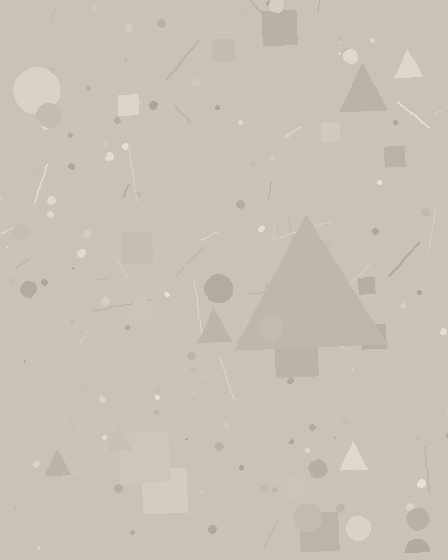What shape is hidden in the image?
A triangle is hidden in the image.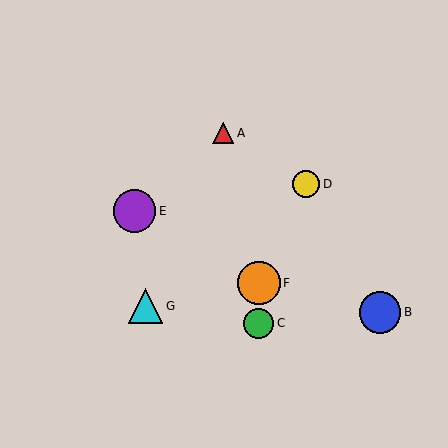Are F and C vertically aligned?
Yes, both are at x≈259.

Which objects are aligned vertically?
Objects C, F are aligned vertically.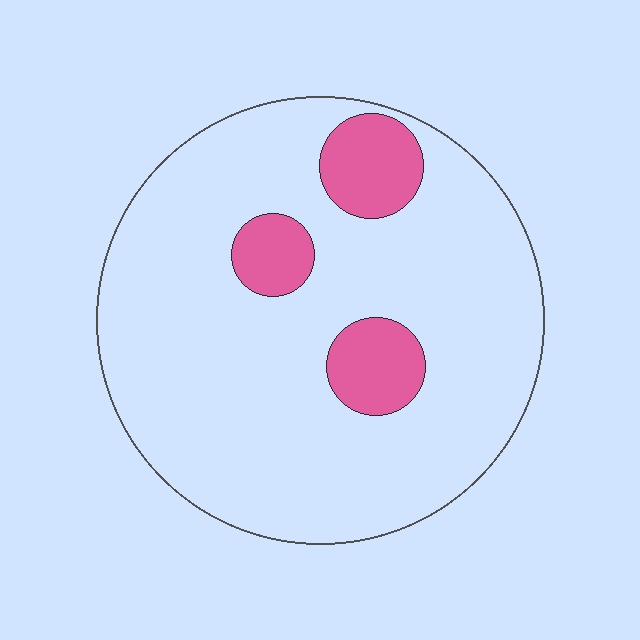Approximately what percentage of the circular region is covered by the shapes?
Approximately 15%.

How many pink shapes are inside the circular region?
3.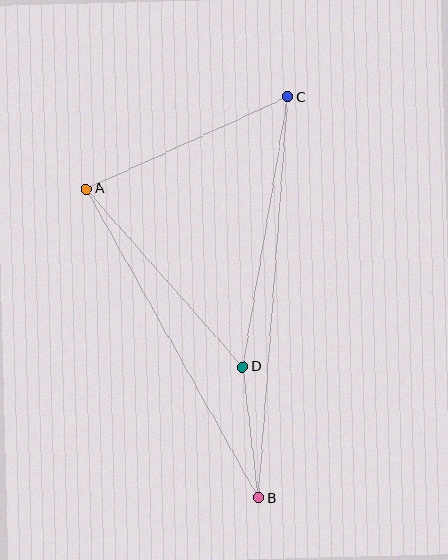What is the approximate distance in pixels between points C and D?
The distance between C and D is approximately 273 pixels.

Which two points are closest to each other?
Points B and D are closest to each other.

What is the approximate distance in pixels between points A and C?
The distance between A and C is approximately 222 pixels.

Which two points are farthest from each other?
Points B and C are farthest from each other.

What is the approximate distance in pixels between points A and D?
The distance between A and D is approximately 237 pixels.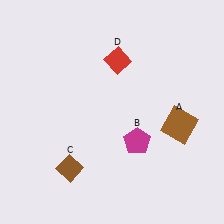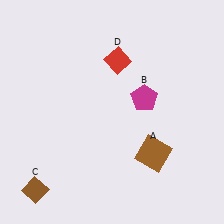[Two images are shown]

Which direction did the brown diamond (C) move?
The brown diamond (C) moved left.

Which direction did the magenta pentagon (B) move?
The magenta pentagon (B) moved up.